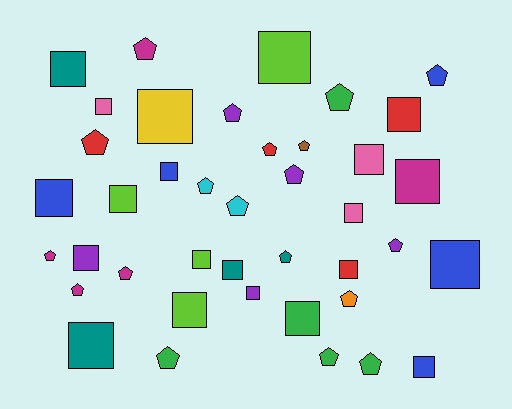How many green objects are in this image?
There are 5 green objects.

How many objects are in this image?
There are 40 objects.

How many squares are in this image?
There are 21 squares.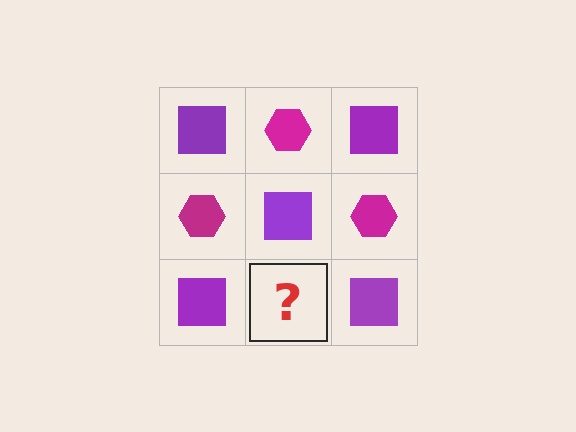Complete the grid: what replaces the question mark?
The question mark should be replaced with a magenta hexagon.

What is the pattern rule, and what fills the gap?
The rule is that it alternates purple square and magenta hexagon in a checkerboard pattern. The gap should be filled with a magenta hexagon.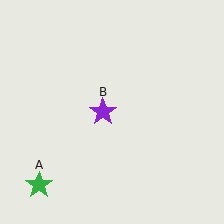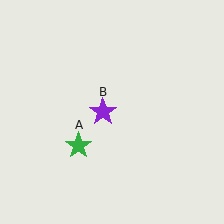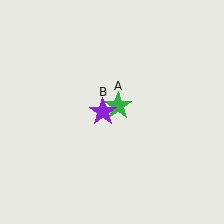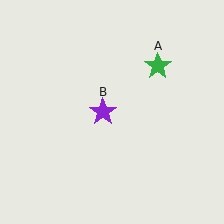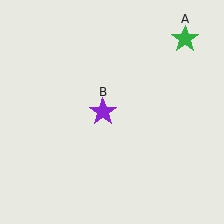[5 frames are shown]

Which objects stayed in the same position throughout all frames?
Purple star (object B) remained stationary.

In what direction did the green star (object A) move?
The green star (object A) moved up and to the right.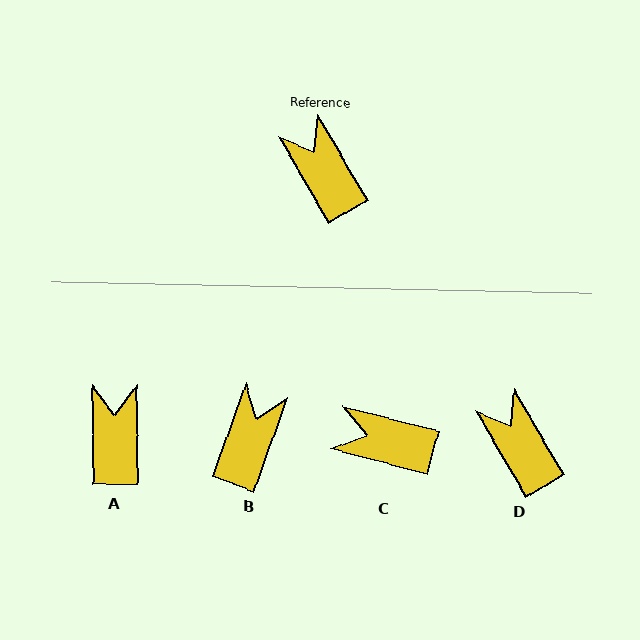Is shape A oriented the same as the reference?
No, it is off by about 30 degrees.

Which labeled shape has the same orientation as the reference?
D.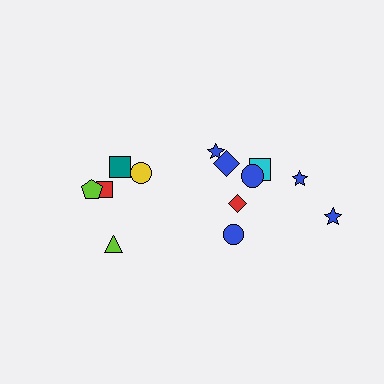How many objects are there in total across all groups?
There are 13 objects.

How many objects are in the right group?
There are 8 objects.